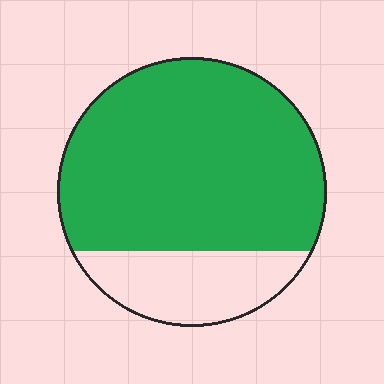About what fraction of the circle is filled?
About three quarters (3/4).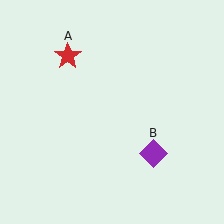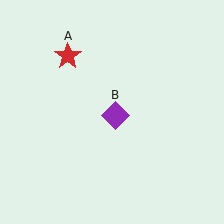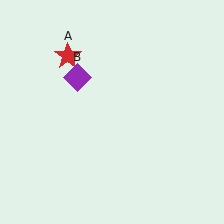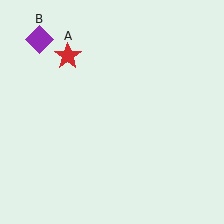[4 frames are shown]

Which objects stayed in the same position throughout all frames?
Red star (object A) remained stationary.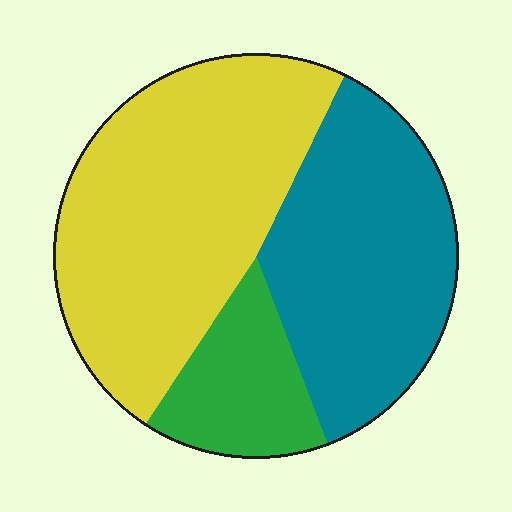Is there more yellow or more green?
Yellow.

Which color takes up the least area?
Green, at roughly 15%.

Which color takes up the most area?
Yellow, at roughly 50%.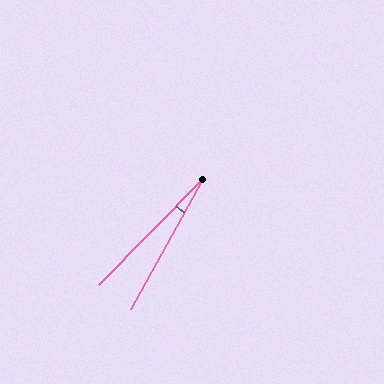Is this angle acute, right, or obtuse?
It is acute.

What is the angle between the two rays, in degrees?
Approximately 15 degrees.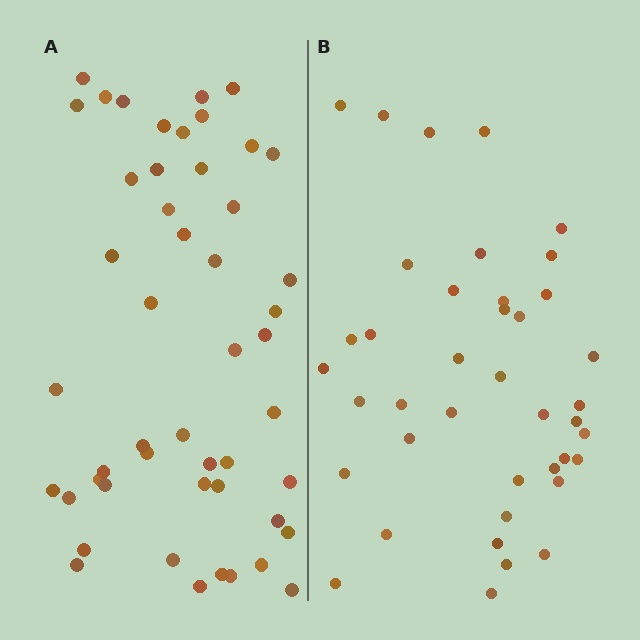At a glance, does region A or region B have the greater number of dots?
Region A (the left region) has more dots.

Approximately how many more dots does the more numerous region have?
Region A has roughly 8 or so more dots than region B.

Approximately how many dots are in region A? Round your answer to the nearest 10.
About 50 dots. (The exact count is 49, which rounds to 50.)